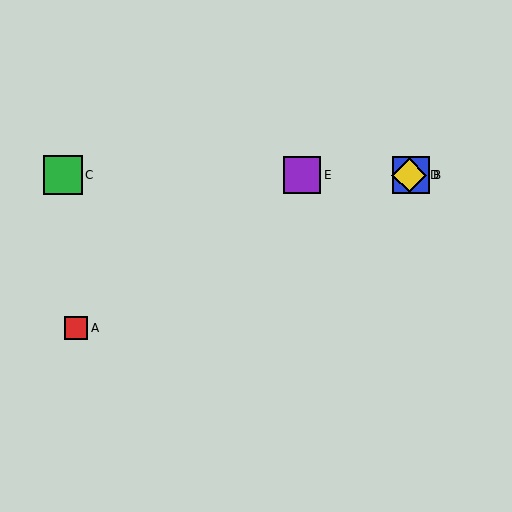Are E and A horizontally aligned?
No, E is at y≈175 and A is at y≈328.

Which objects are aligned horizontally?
Objects B, C, D, E are aligned horizontally.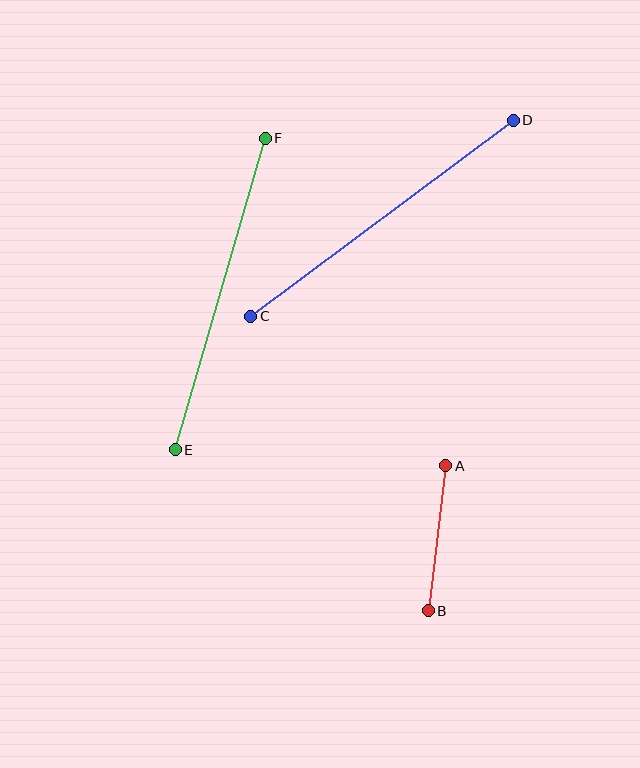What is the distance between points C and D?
The distance is approximately 328 pixels.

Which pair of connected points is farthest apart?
Points C and D are farthest apart.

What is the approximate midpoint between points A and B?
The midpoint is at approximately (437, 538) pixels.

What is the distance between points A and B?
The distance is approximately 146 pixels.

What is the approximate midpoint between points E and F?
The midpoint is at approximately (220, 294) pixels.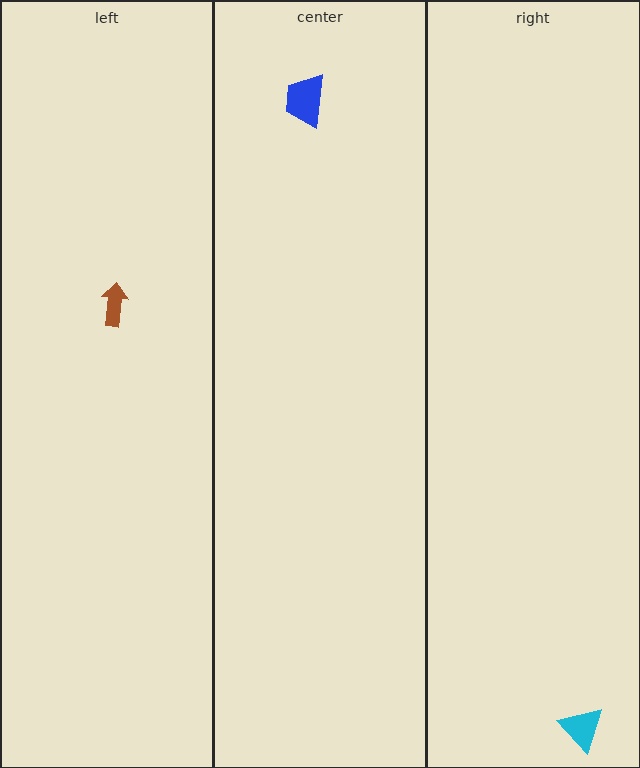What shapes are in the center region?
The blue trapezoid.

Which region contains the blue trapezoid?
The center region.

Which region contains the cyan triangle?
The right region.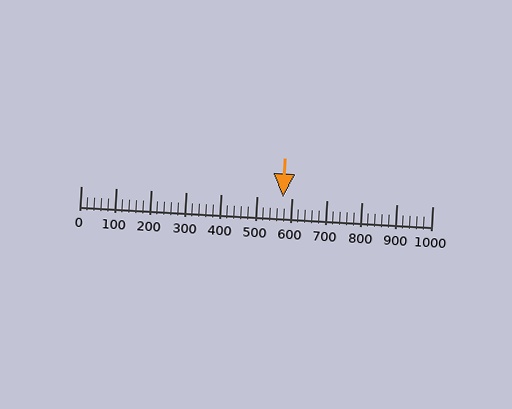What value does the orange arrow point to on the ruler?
The orange arrow points to approximately 575.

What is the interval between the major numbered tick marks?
The major tick marks are spaced 100 units apart.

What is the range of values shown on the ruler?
The ruler shows values from 0 to 1000.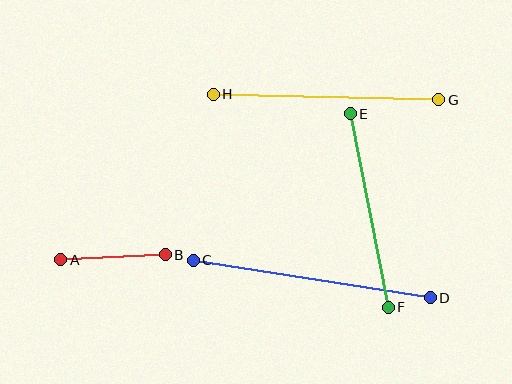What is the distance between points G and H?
The distance is approximately 226 pixels.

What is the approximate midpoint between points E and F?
The midpoint is at approximately (369, 210) pixels.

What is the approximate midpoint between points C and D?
The midpoint is at approximately (312, 279) pixels.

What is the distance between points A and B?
The distance is approximately 104 pixels.